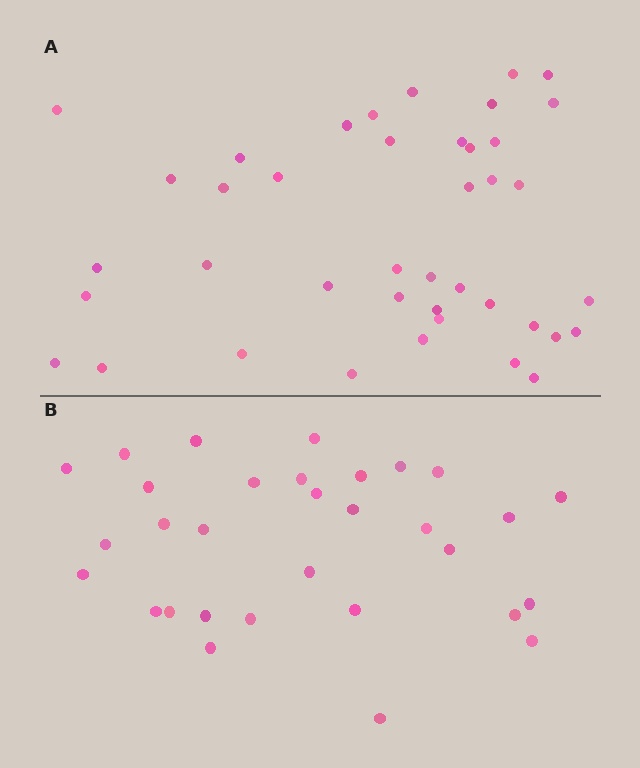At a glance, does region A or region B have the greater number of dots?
Region A (the top region) has more dots.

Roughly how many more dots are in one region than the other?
Region A has roughly 10 or so more dots than region B.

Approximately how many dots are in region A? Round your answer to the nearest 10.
About 40 dots. (The exact count is 41, which rounds to 40.)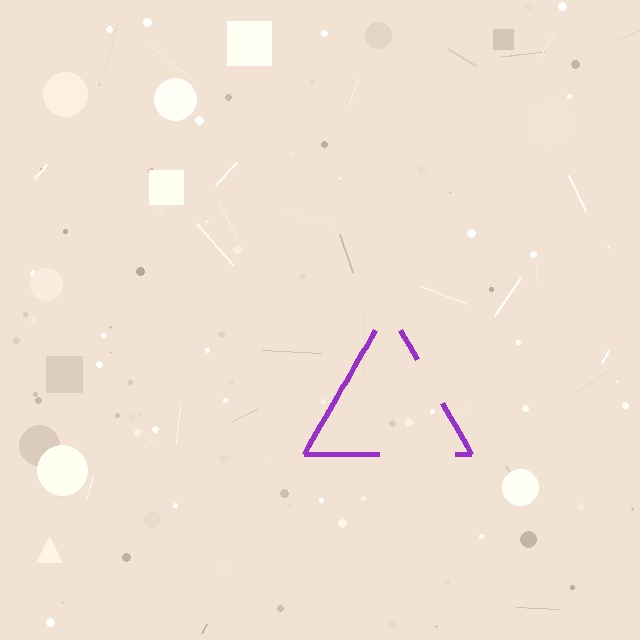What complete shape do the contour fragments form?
The contour fragments form a triangle.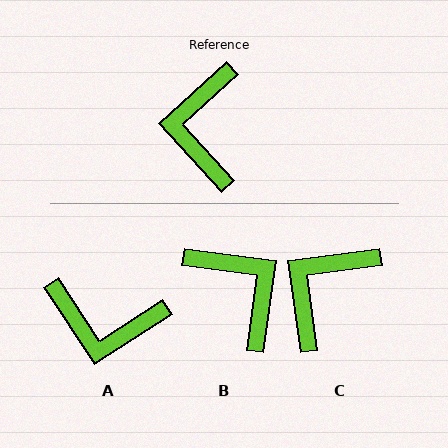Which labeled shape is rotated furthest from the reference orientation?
B, about 140 degrees away.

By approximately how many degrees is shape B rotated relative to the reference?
Approximately 140 degrees clockwise.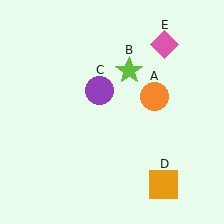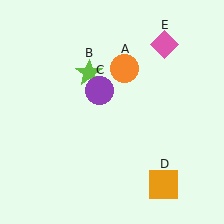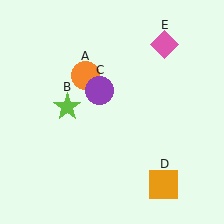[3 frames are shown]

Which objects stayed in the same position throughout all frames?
Purple circle (object C) and orange square (object D) and pink diamond (object E) remained stationary.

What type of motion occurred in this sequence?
The orange circle (object A), lime star (object B) rotated counterclockwise around the center of the scene.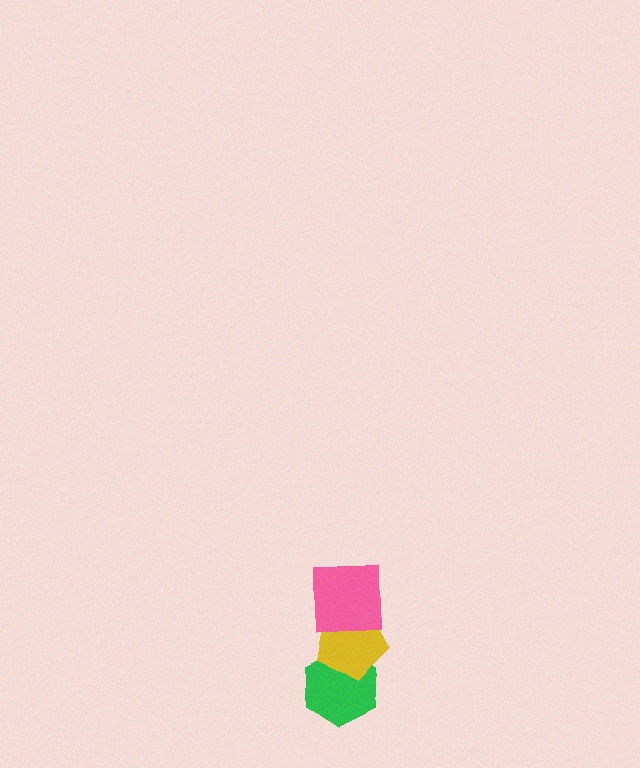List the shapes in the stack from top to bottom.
From top to bottom: the pink square, the yellow pentagon, the green hexagon.